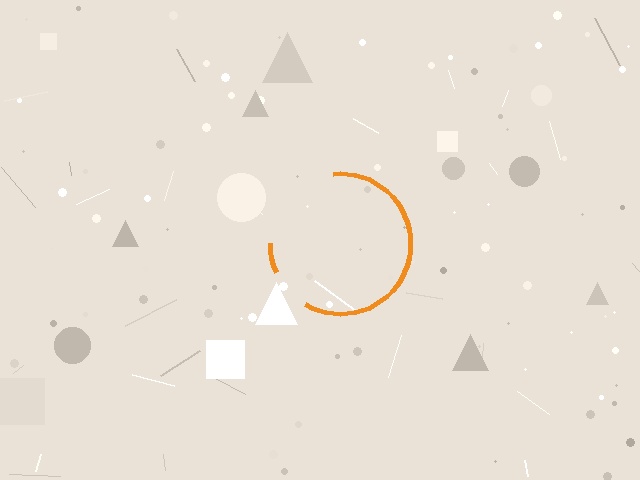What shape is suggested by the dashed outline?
The dashed outline suggests a circle.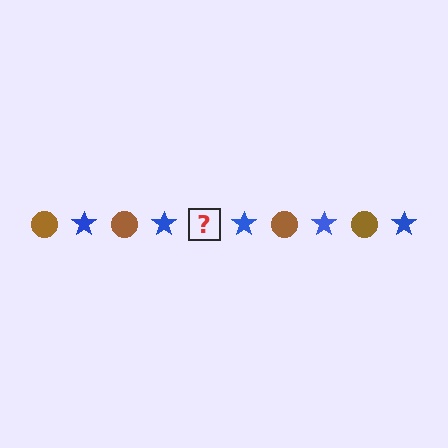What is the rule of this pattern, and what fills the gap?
The rule is that the pattern alternates between brown circle and blue star. The gap should be filled with a brown circle.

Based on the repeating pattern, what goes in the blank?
The blank should be a brown circle.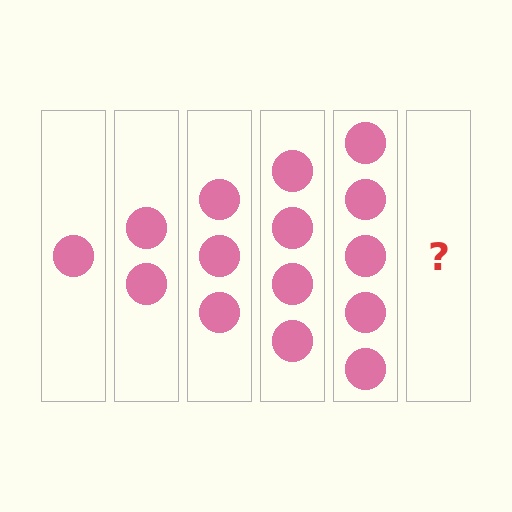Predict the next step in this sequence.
The next step is 6 circles.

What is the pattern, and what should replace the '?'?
The pattern is that each step adds one more circle. The '?' should be 6 circles.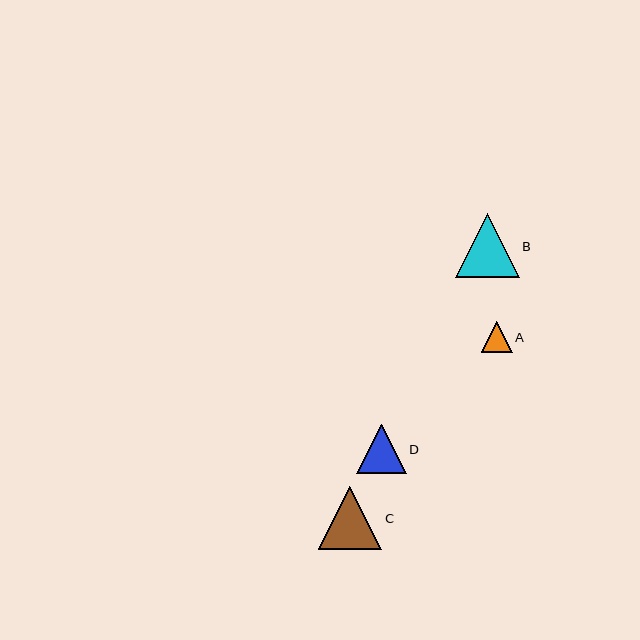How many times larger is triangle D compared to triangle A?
Triangle D is approximately 1.6 times the size of triangle A.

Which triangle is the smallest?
Triangle A is the smallest with a size of approximately 31 pixels.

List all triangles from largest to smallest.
From largest to smallest: B, C, D, A.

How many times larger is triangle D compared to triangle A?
Triangle D is approximately 1.6 times the size of triangle A.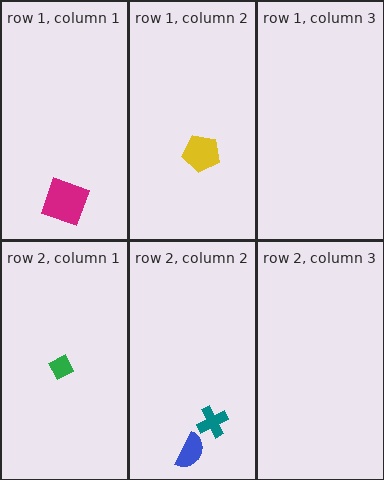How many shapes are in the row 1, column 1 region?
1.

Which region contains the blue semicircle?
The row 2, column 2 region.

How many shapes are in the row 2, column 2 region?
2.